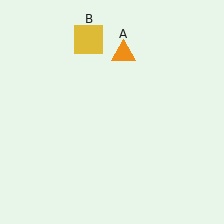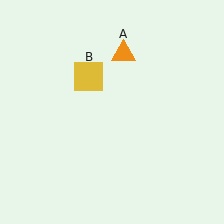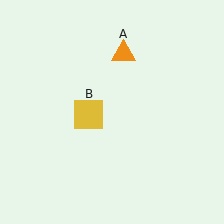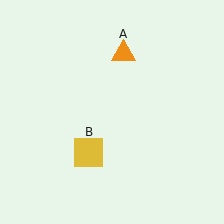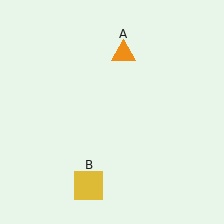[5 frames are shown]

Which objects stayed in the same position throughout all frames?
Orange triangle (object A) remained stationary.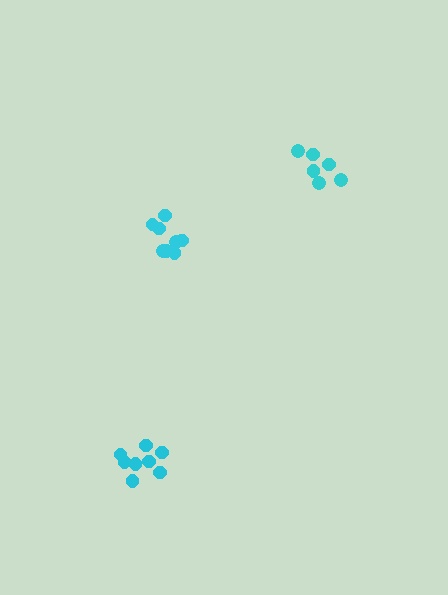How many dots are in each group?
Group 1: 8 dots, Group 2: 8 dots, Group 3: 6 dots (22 total).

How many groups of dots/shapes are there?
There are 3 groups.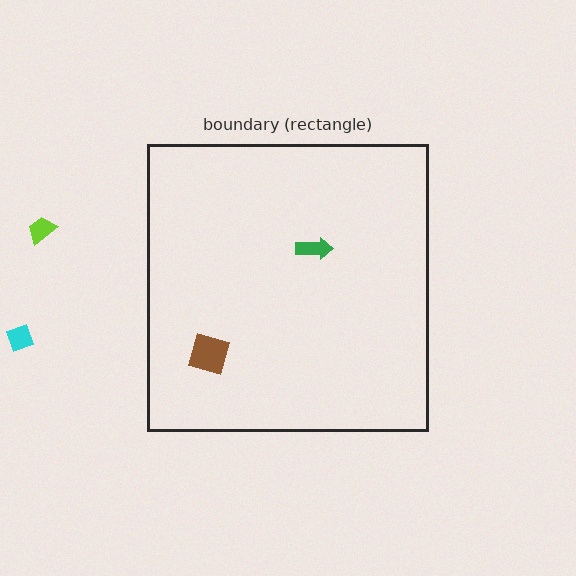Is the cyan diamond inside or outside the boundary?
Outside.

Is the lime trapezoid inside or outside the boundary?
Outside.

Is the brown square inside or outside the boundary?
Inside.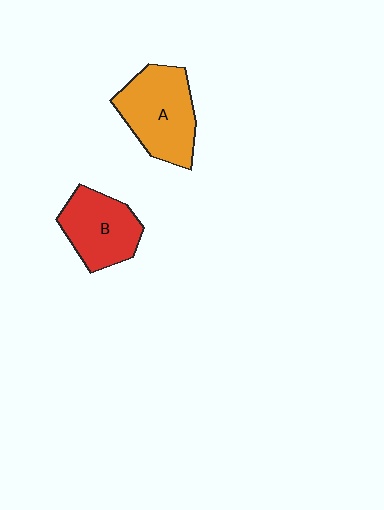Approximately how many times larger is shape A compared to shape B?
Approximately 1.2 times.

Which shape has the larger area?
Shape A (orange).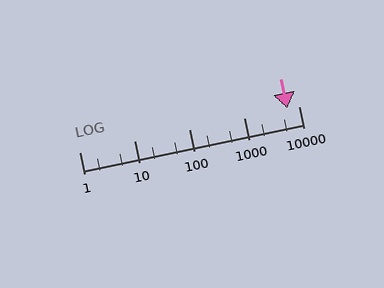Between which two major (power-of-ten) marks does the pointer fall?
The pointer is between 1000 and 10000.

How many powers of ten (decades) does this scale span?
The scale spans 4 decades, from 1 to 10000.